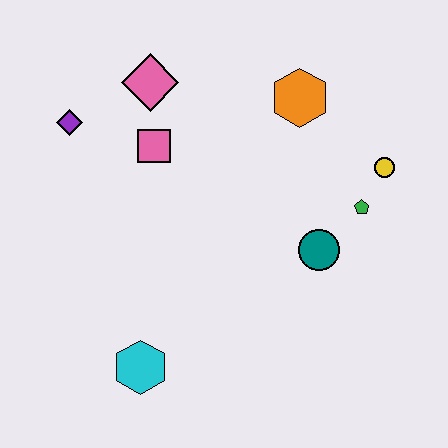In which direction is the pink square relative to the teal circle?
The pink square is to the left of the teal circle.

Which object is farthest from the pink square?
The yellow circle is farthest from the pink square.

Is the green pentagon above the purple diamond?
No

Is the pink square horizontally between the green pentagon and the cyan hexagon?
Yes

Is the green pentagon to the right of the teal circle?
Yes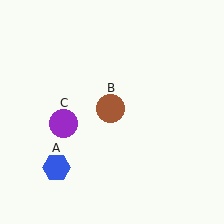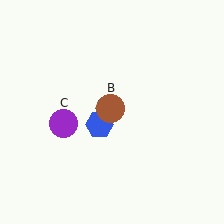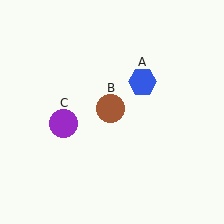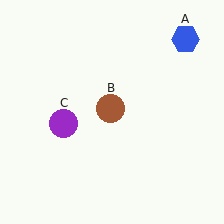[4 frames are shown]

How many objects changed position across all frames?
1 object changed position: blue hexagon (object A).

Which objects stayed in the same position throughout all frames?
Brown circle (object B) and purple circle (object C) remained stationary.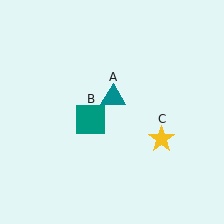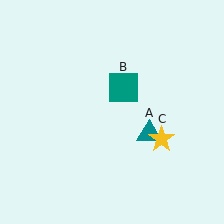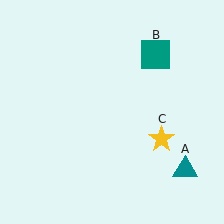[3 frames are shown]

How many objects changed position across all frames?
2 objects changed position: teal triangle (object A), teal square (object B).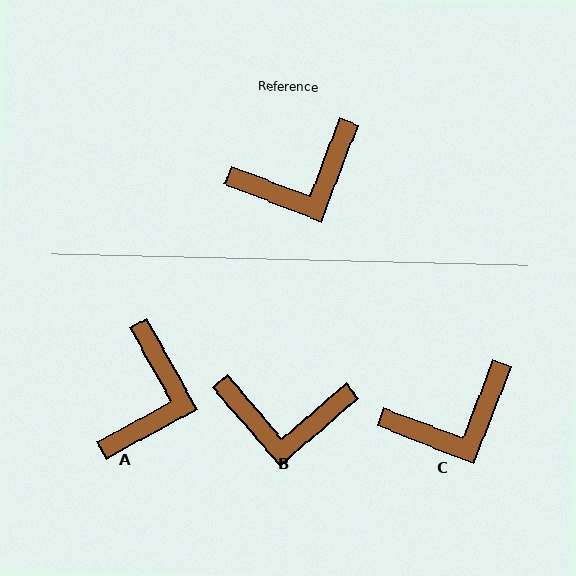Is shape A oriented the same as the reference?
No, it is off by about 50 degrees.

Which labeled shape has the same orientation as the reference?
C.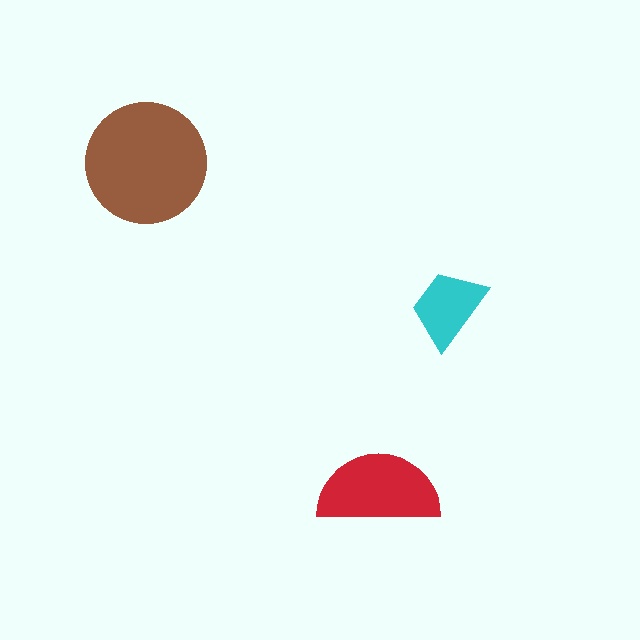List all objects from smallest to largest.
The cyan trapezoid, the red semicircle, the brown circle.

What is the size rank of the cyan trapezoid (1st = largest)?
3rd.